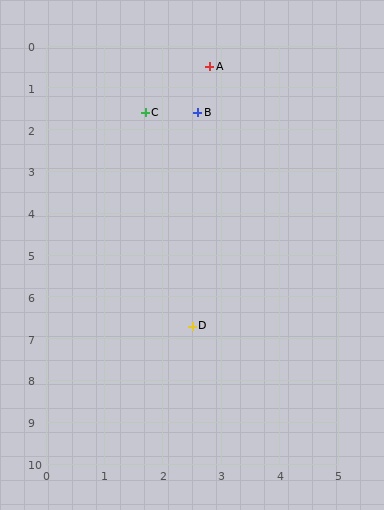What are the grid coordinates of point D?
Point D is at approximately (2.5, 6.7).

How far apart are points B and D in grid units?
Points B and D are about 5.1 grid units apart.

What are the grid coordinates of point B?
Point B is at approximately (2.6, 1.6).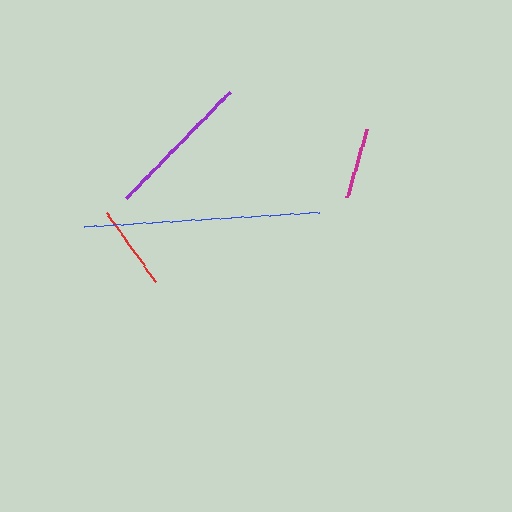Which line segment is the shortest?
The magenta line is the shortest at approximately 70 pixels.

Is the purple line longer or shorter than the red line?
The purple line is longer than the red line.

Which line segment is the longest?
The blue line is the longest at approximately 236 pixels.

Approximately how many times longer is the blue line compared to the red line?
The blue line is approximately 2.8 times the length of the red line.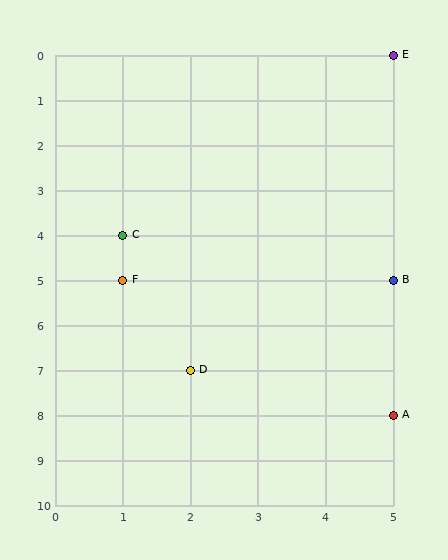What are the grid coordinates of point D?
Point D is at grid coordinates (2, 7).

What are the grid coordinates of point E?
Point E is at grid coordinates (5, 0).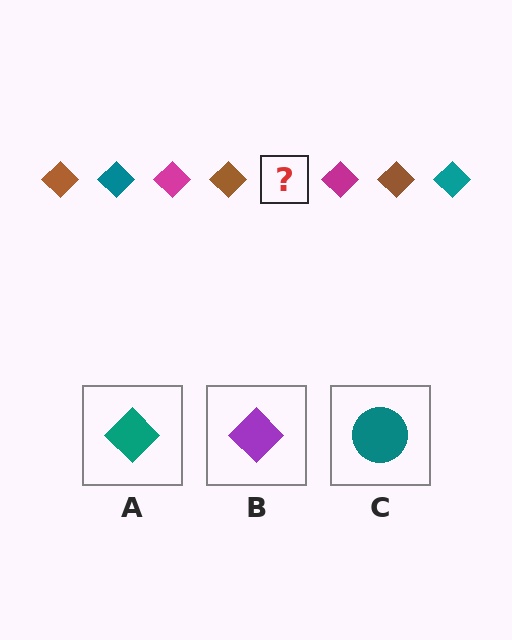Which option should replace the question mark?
Option A.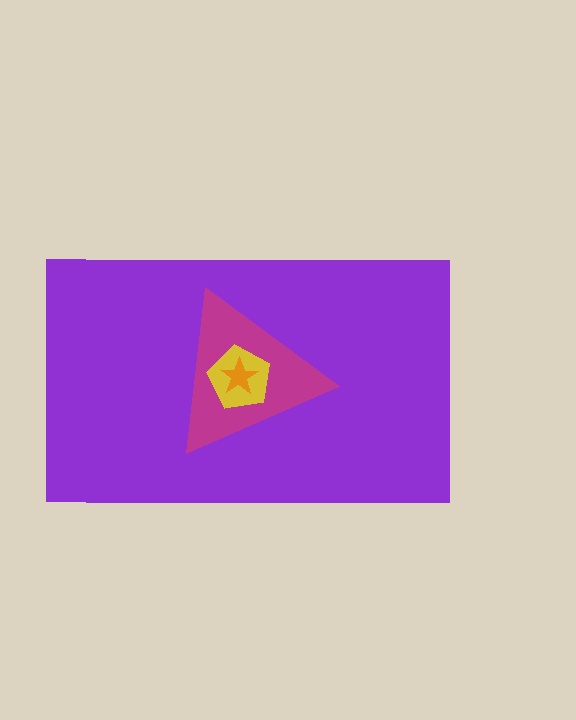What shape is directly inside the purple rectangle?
The magenta triangle.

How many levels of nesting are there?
4.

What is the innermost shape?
The orange star.